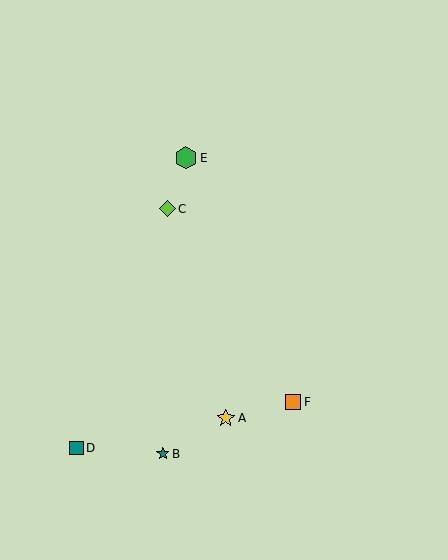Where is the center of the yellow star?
The center of the yellow star is at (226, 418).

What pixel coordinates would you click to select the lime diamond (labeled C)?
Click at (167, 209) to select the lime diamond C.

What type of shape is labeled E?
Shape E is a green hexagon.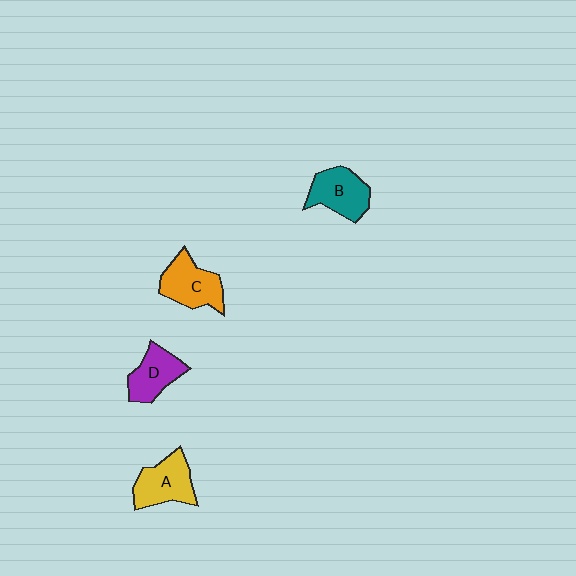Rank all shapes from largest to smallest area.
From largest to smallest: C (orange), A (yellow), B (teal), D (purple).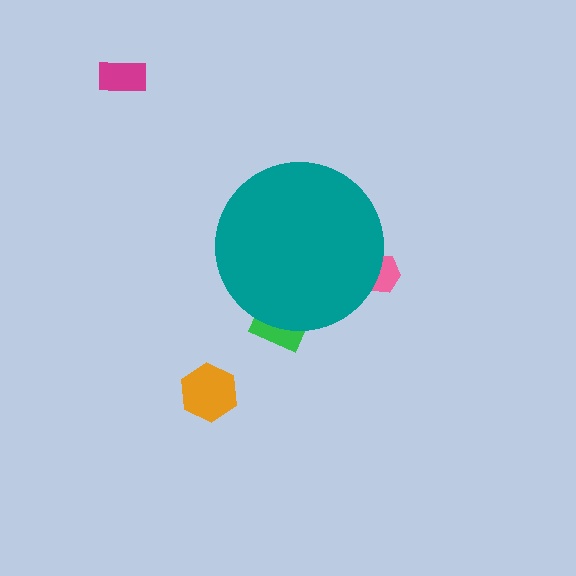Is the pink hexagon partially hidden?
Yes, the pink hexagon is partially hidden behind the teal circle.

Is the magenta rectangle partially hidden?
No, the magenta rectangle is fully visible.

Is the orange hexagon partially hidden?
No, the orange hexagon is fully visible.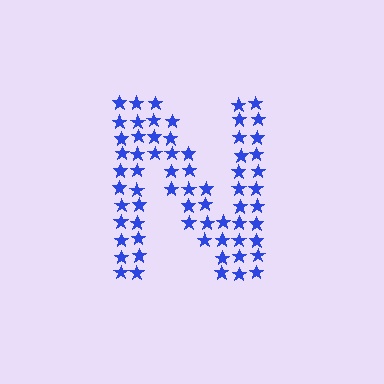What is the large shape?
The large shape is the letter N.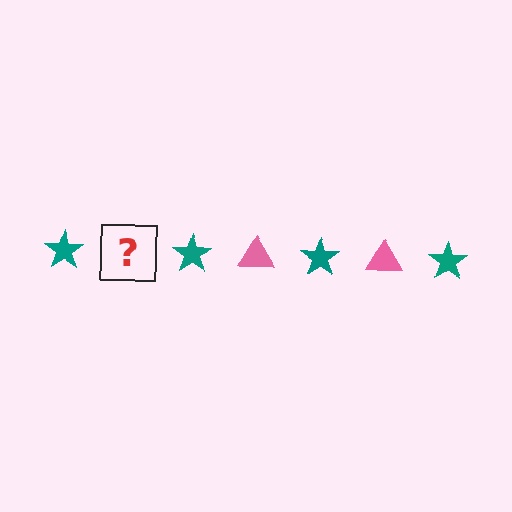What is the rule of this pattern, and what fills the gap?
The rule is that the pattern alternates between teal star and pink triangle. The gap should be filled with a pink triangle.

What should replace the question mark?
The question mark should be replaced with a pink triangle.